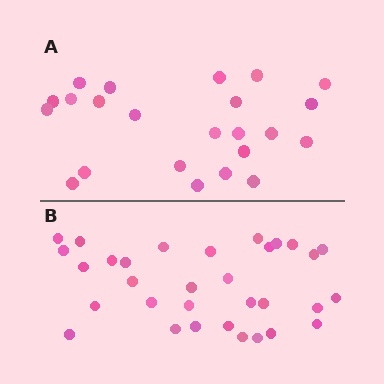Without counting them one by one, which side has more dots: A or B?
Region B (the bottom region) has more dots.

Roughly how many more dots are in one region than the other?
Region B has roughly 8 or so more dots than region A.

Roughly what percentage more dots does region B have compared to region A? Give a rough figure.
About 40% more.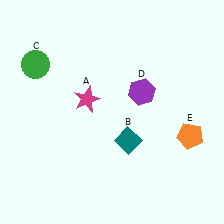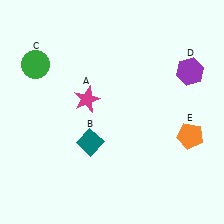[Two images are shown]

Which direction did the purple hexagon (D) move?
The purple hexagon (D) moved right.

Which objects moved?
The objects that moved are: the teal diamond (B), the purple hexagon (D).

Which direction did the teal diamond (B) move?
The teal diamond (B) moved left.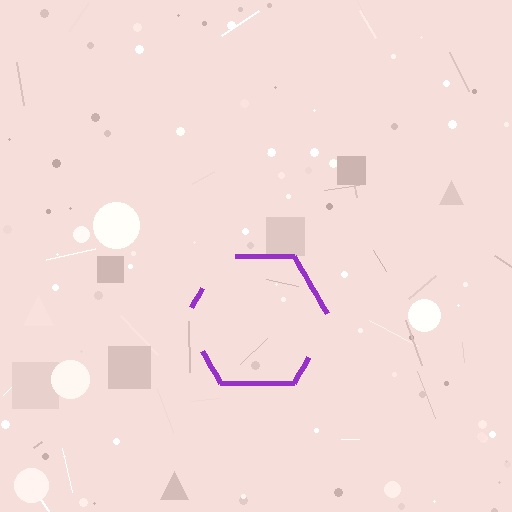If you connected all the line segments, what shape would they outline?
They would outline a hexagon.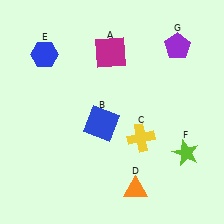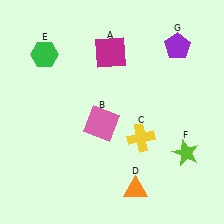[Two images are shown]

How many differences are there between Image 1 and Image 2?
There are 2 differences between the two images.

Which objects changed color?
B changed from blue to pink. E changed from blue to green.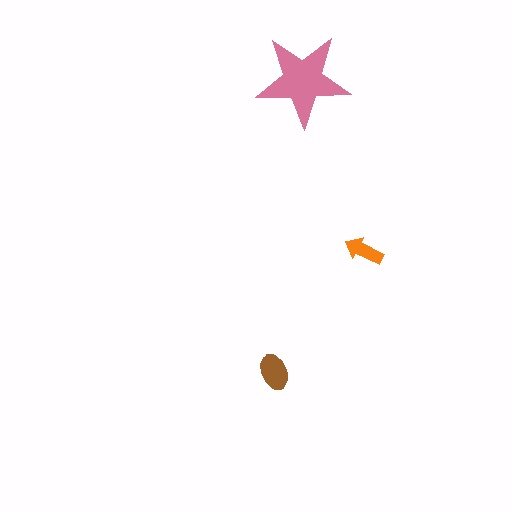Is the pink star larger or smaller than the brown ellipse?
Larger.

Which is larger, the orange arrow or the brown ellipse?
The brown ellipse.